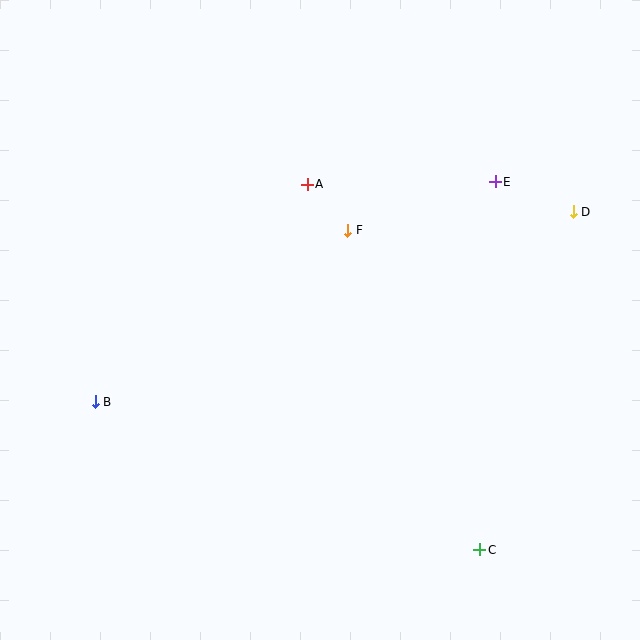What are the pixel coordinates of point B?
Point B is at (95, 402).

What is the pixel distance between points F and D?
The distance between F and D is 226 pixels.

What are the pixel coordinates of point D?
Point D is at (573, 212).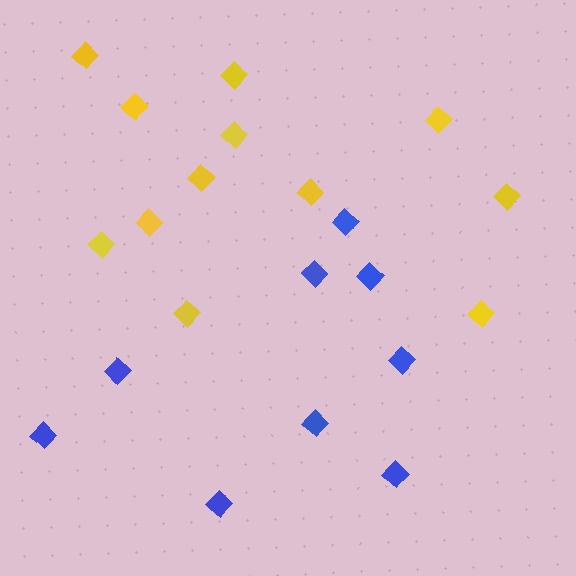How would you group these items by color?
There are 2 groups: one group of blue diamonds (9) and one group of yellow diamonds (12).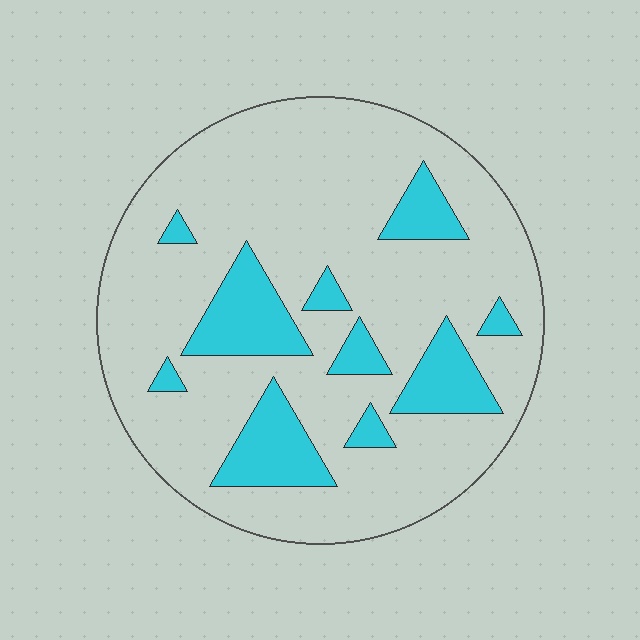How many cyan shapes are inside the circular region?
10.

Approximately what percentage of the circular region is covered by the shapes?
Approximately 20%.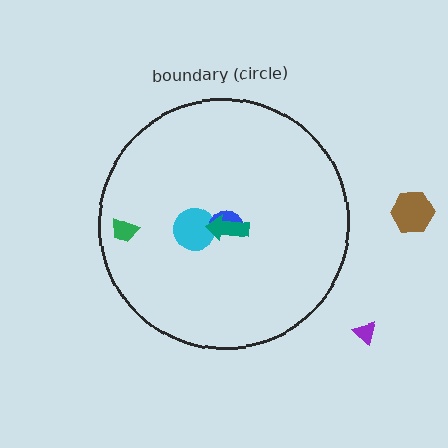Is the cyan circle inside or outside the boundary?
Inside.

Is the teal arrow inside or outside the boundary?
Inside.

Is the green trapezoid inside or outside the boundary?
Inside.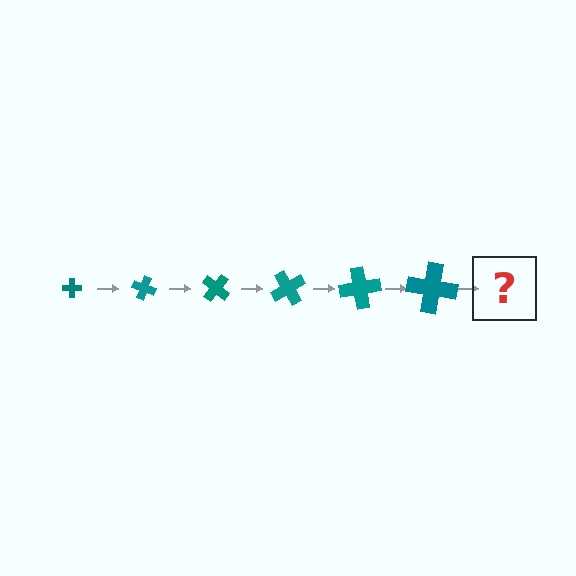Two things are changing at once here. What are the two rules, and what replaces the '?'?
The two rules are that the cross grows larger each step and it rotates 20 degrees each step. The '?' should be a cross, larger than the previous one and rotated 120 degrees from the start.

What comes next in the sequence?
The next element should be a cross, larger than the previous one and rotated 120 degrees from the start.